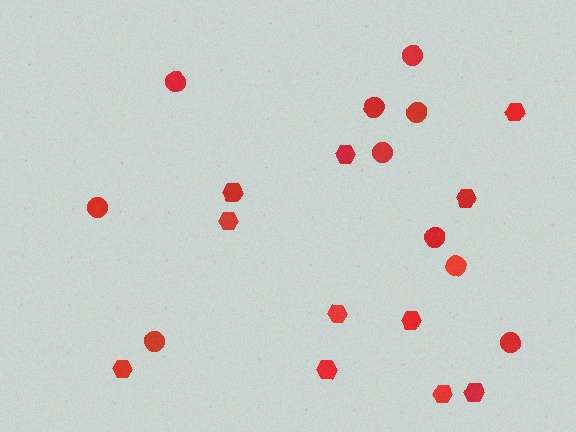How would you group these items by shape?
There are 2 groups: one group of hexagons (11) and one group of circles (10).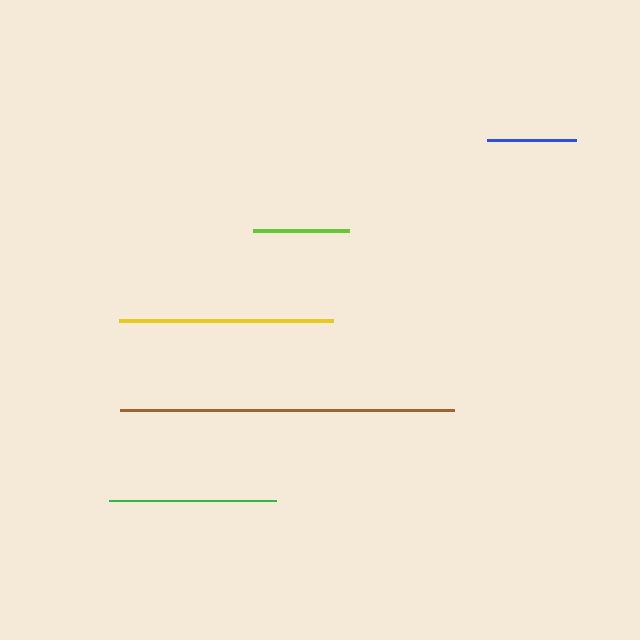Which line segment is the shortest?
The blue line is the shortest at approximately 89 pixels.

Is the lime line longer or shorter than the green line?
The green line is longer than the lime line.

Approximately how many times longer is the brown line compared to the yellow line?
The brown line is approximately 1.6 times the length of the yellow line.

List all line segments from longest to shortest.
From longest to shortest: brown, yellow, green, lime, blue.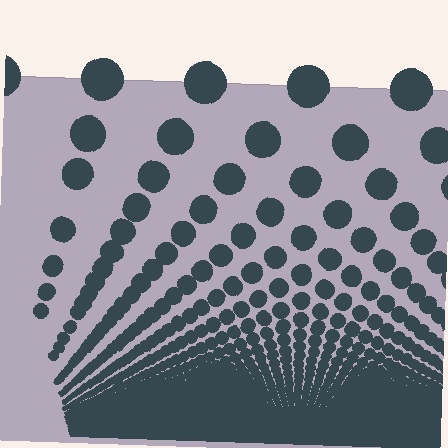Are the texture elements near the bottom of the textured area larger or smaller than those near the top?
Smaller. The gradient is inverted — elements near the bottom are smaller and denser.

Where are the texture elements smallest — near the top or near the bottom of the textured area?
Near the bottom.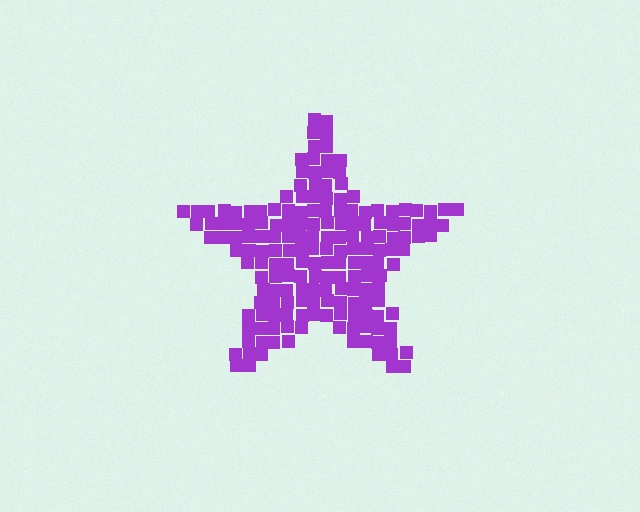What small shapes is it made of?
It is made of small squares.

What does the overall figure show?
The overall figure shows a star.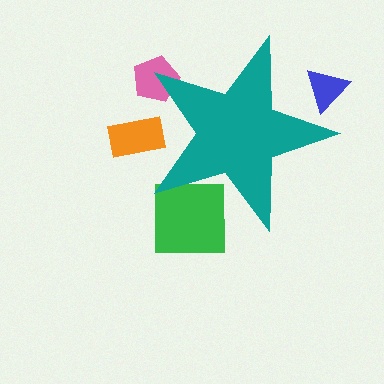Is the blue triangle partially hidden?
Yes, the blue triangle is partially hidden behind the teal star.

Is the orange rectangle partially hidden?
Yes, the orange rectangle is partially hidden behind the teal star.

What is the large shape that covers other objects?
A teal star.